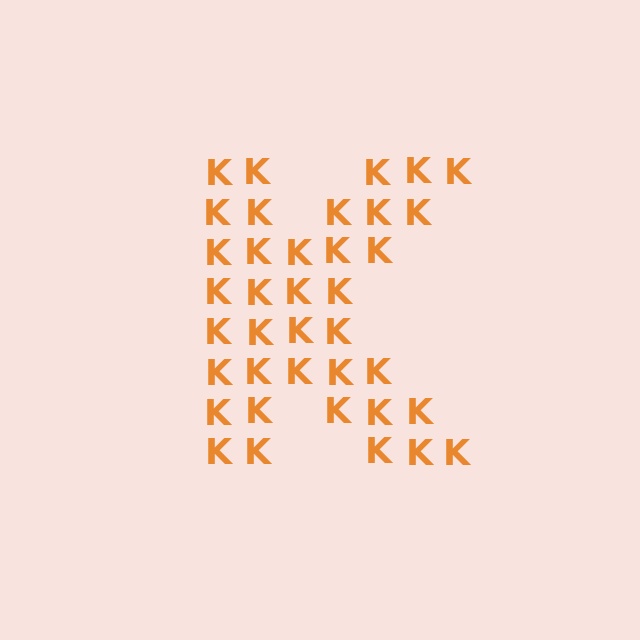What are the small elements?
The small elements are letter K's.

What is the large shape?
The large shape is the letter K.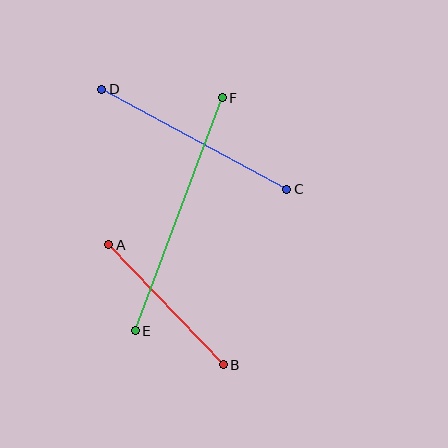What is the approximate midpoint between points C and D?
The midpoint is at approximately (194, 139) pixels.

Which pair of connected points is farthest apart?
Points E and F are farthest apart.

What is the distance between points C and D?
The distance is approximately 210 pixels.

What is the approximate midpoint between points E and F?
The midpoint is at approximately (179, 214) pixels.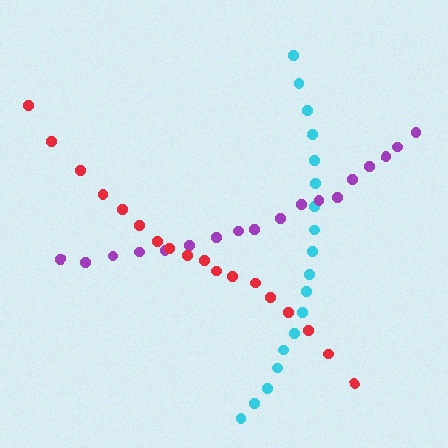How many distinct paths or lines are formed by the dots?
There are 3 distinct paths.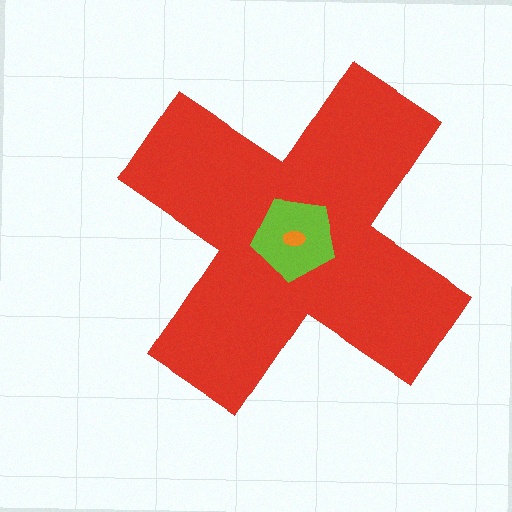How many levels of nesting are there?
3.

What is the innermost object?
The orange ellipse.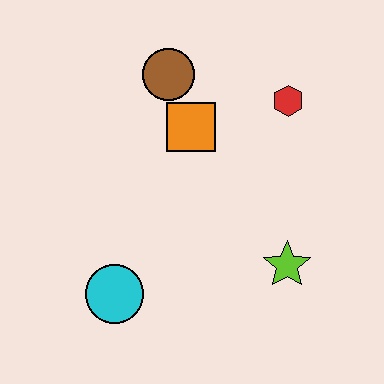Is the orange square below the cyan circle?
No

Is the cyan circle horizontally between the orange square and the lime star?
No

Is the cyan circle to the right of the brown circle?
No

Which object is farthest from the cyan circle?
The red hexagon is farthest from the cyan circle.